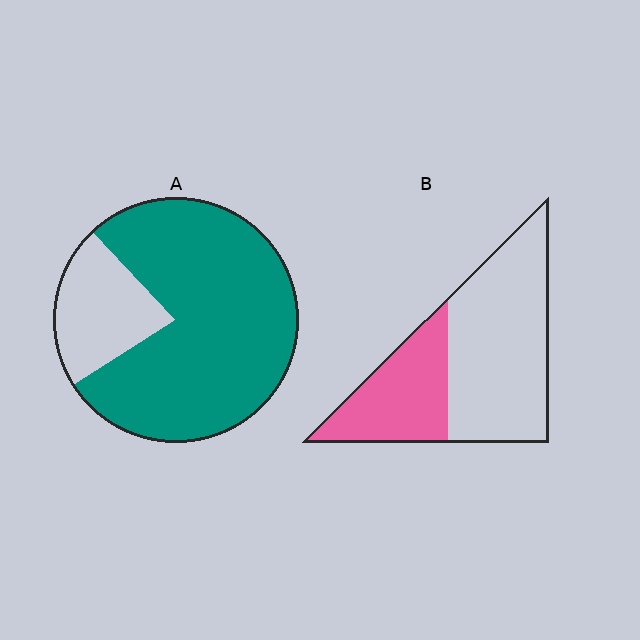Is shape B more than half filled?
No.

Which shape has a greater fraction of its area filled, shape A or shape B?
Shape A.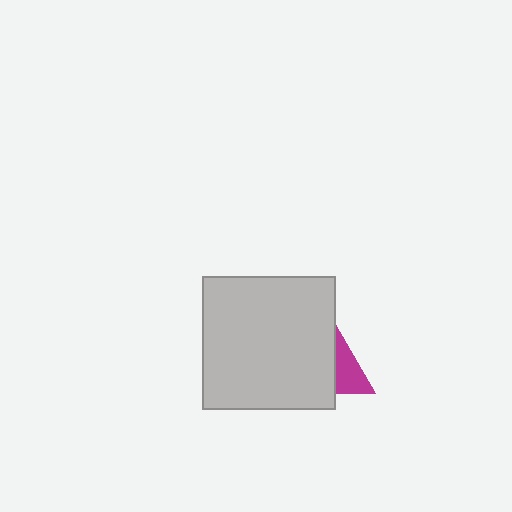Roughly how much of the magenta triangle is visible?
A small part of it is visible (roughly 36%).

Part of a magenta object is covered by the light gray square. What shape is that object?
It is a triangle.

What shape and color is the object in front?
The object in front is a light gray square.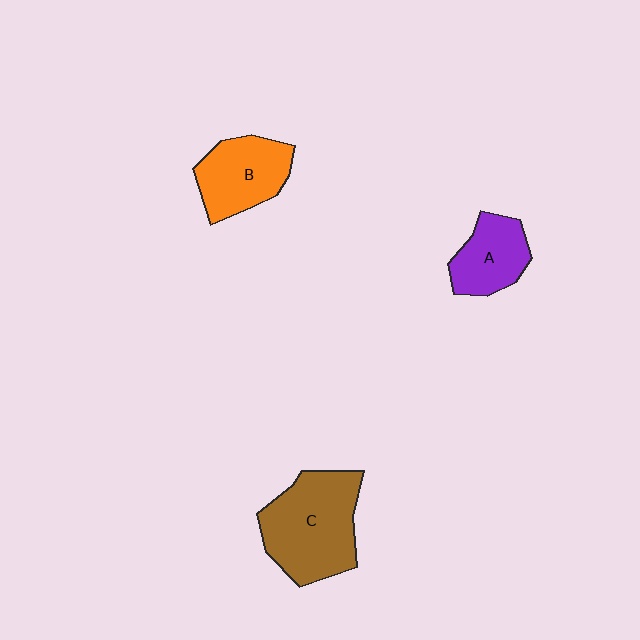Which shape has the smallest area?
Shape A (purple).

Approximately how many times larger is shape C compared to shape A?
Approximately 1.8 times.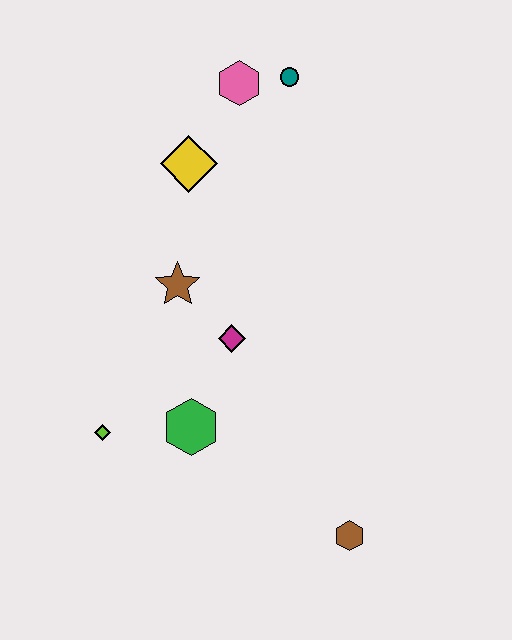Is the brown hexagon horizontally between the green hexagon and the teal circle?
No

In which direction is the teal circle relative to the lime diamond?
The teal circle is above the lime diamond.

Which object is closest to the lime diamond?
The green hexagon is closest to the lime diamond.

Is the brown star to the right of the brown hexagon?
No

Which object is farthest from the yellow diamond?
The brown hexagon is farthest from the yellow diamond.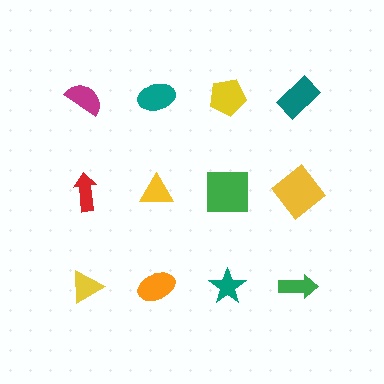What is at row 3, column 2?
An orange ellipse.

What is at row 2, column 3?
A green square.